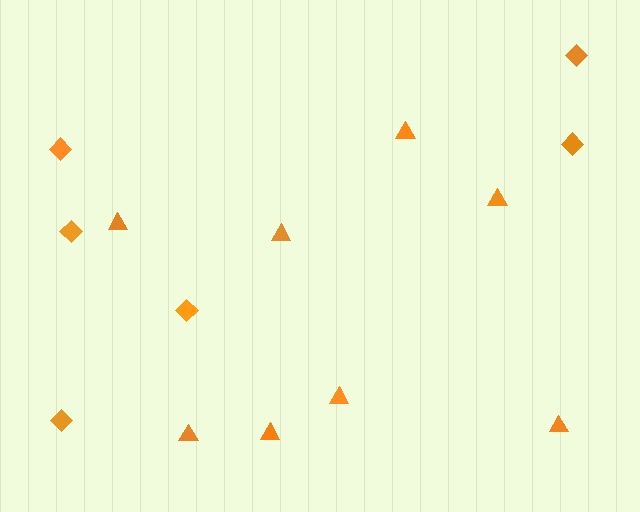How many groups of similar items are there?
There are 2 groups: one group of diamonds (6) and one group of triangles (8).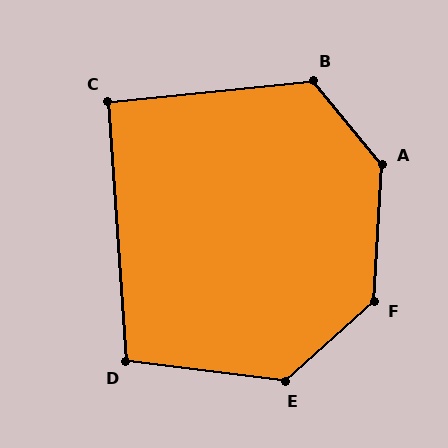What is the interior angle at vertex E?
Approximately 131 degrees (obtuse).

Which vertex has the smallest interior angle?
C, at approximately 92 degrees.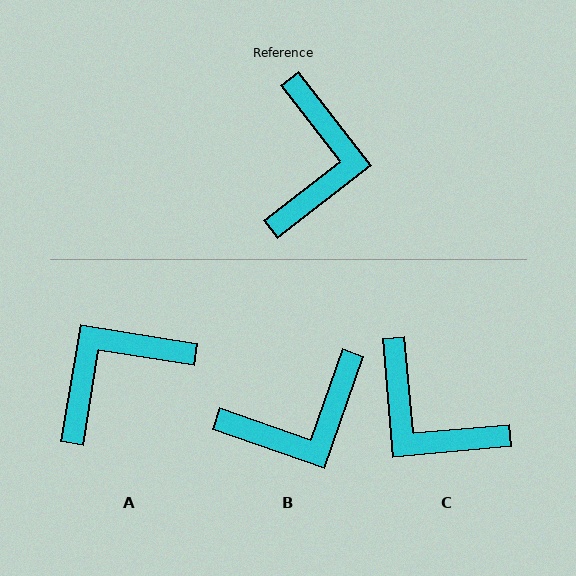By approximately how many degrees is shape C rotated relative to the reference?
Approximately 123 degrees clockwise.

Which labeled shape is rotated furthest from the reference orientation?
A, about 133 degrees away.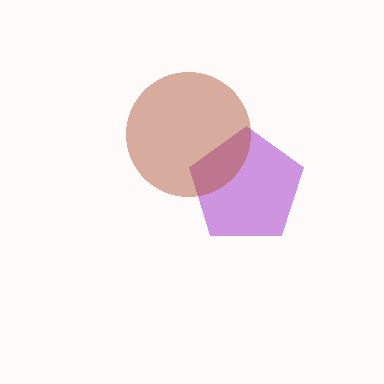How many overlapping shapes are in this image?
There are 2 overlapping shapes in the image.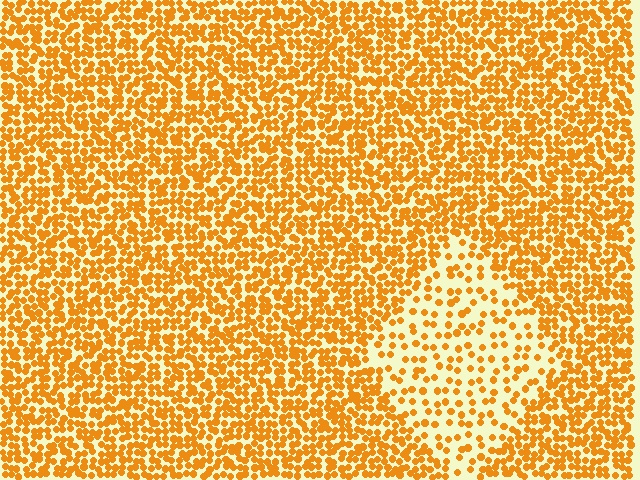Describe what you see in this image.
The image contains small orange elements arranged at two different densities. A diamond-shaped region is visible where the elements are less densely packed than the surrounding area.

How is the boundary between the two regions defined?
The boundary is defined by a change in element density (approximately 2.4x ratio). All elements are the same color, size, and shape.